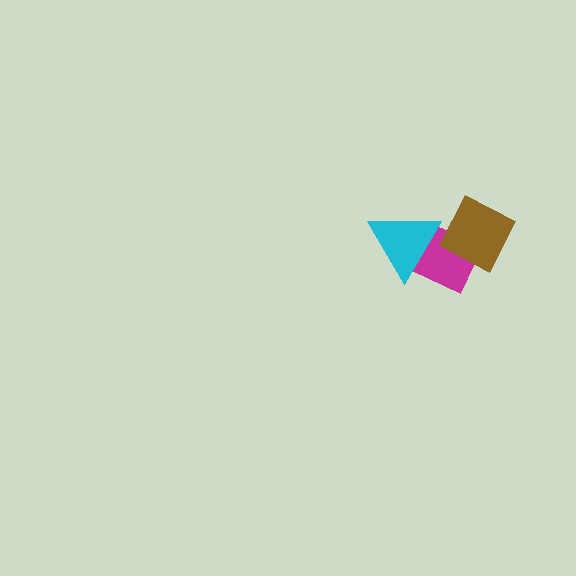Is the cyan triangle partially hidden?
No, no other shape covers it.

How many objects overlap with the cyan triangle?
2 objects overlap with the cyan triangle.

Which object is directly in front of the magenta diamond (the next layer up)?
The brown diamond is directly in front of the magenta diamond.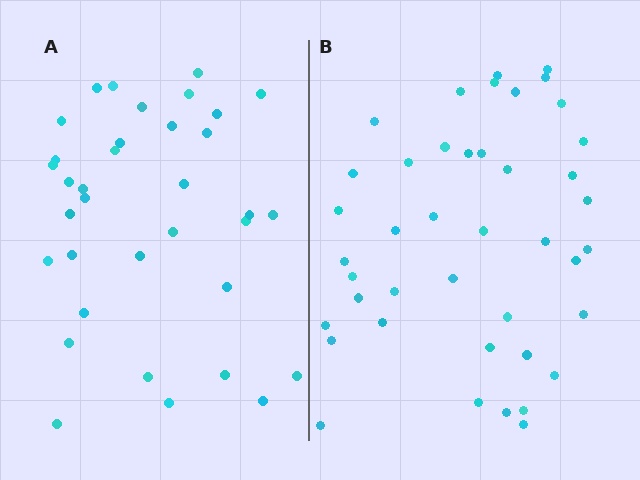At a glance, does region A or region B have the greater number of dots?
Region B (the right region) has more dots.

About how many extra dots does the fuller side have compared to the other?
Region B has roughly 8 or so more dots than region A.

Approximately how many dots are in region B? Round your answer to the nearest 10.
About 40 dots. (The exact count is 42, which rounds to 40.)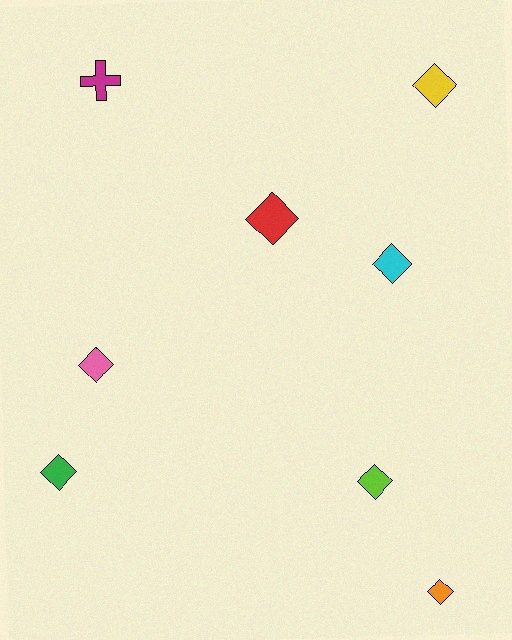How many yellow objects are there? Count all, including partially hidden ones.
There is 1 yellow object.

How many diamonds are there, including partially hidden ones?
There are 7 diamonds.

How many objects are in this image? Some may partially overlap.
There are 8 objects.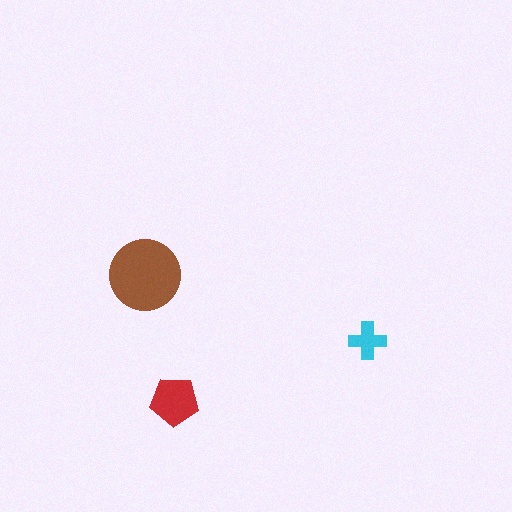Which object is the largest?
The brown circle.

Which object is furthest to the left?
The brown circle is leftmost.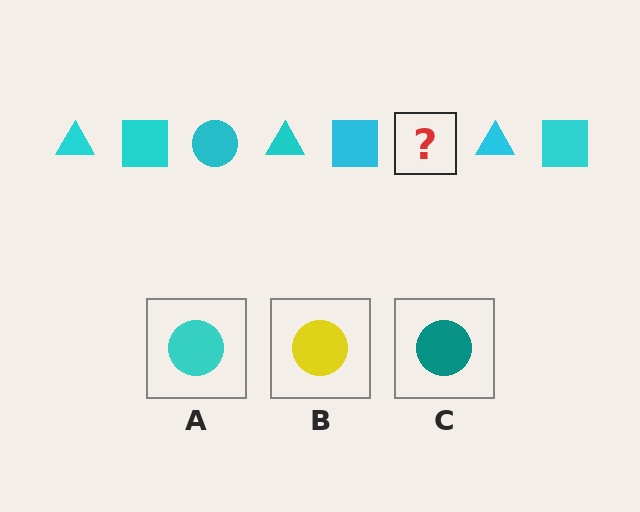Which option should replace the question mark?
Option A.